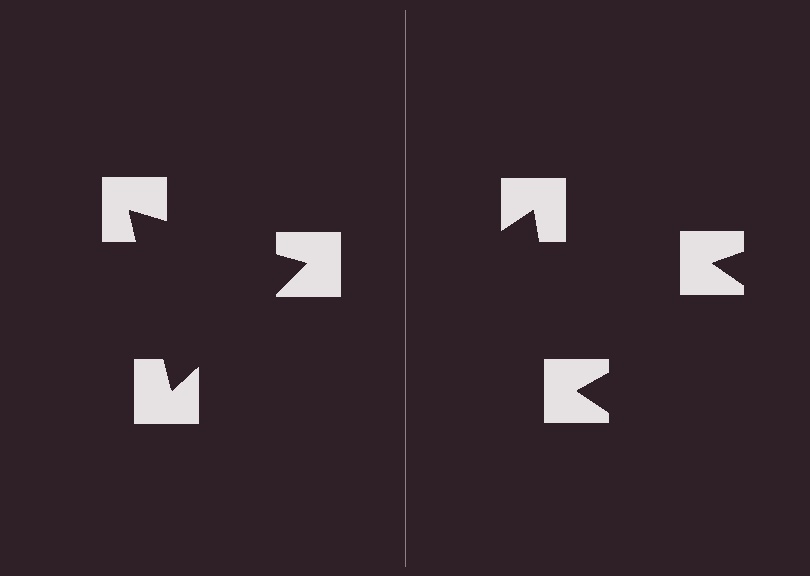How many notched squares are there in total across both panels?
6 — 3 on each side.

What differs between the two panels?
The notched squares are positioned identically on both sides; only the wedge orientations differ. On the left they align to a triangle; on the right they are misaligned.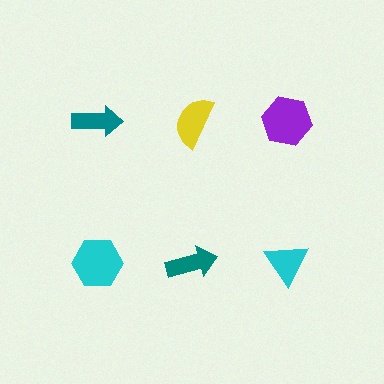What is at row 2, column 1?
A cyan hexagon.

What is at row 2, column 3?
A cyan triangle.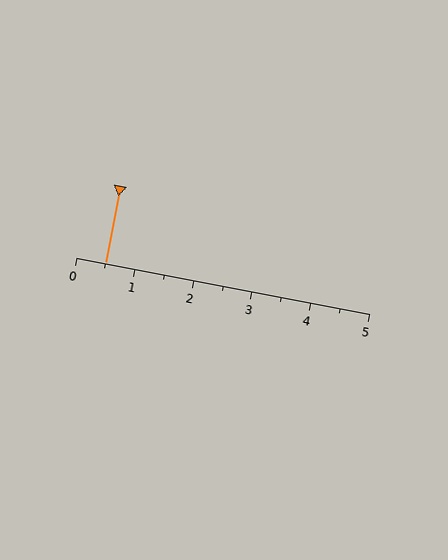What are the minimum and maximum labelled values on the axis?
The axis runs from 0 to 5.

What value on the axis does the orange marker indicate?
The marker indicates approximately 0.5.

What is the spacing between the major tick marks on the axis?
The major ticks are spaced 1 apart.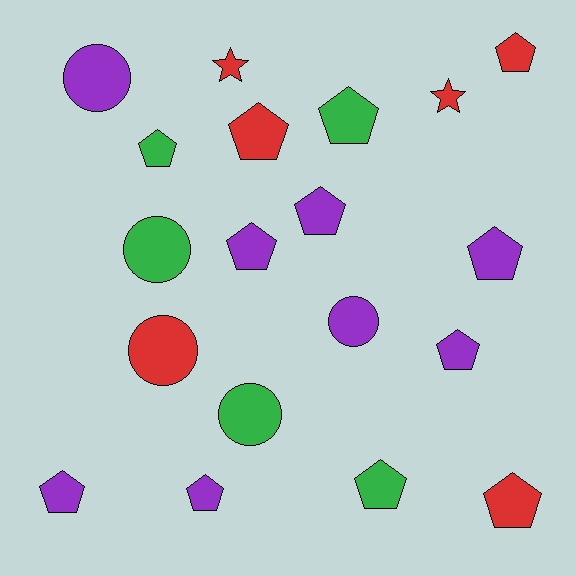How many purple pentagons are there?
There are 6 purple pentagons.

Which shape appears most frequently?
Pentagon, with 12 objects.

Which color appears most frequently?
Purple, with 8 objects.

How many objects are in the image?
There are 19 objects.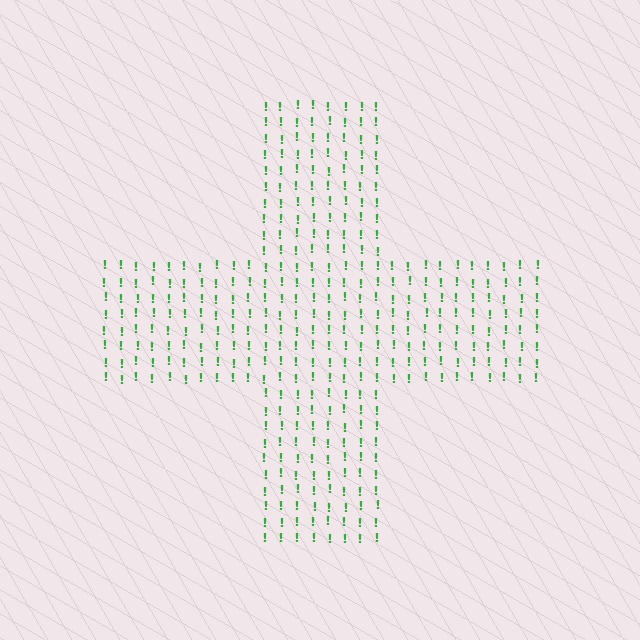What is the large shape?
The large shape is a cross.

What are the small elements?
The small elements are exclamation marks.